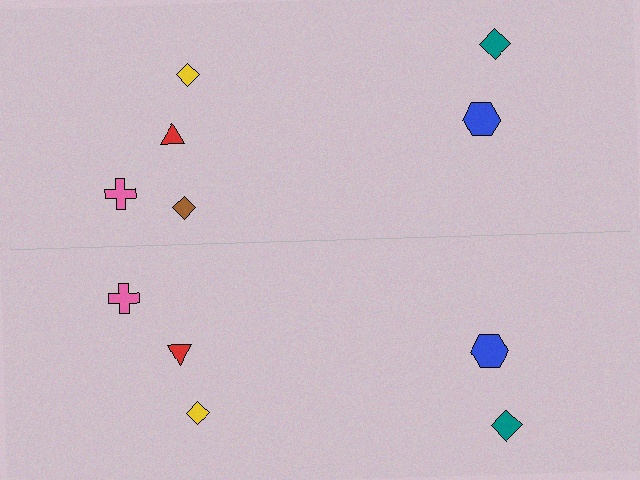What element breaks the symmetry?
A brown diamond is missing from the bottom side.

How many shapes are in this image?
There are 11 shapes in this image.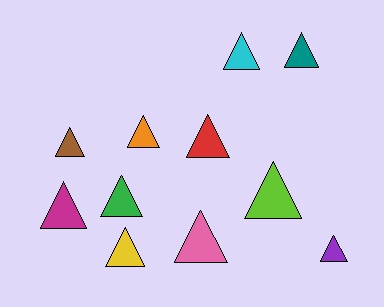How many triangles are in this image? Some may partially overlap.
There are 11 triangles.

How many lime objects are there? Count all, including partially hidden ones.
There is 1 lime object.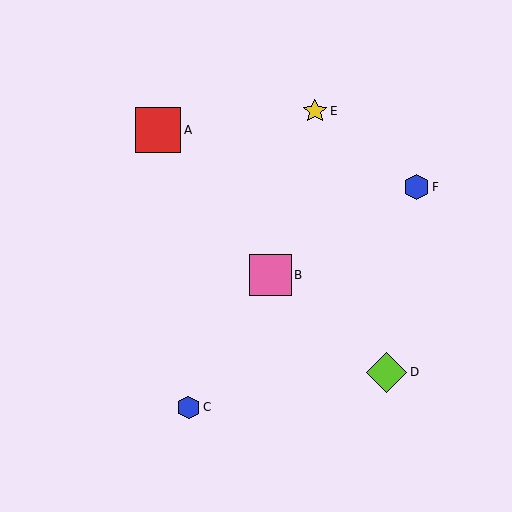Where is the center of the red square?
The center of the red square is at (158, 130).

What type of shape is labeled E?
Shape E is a yellow star.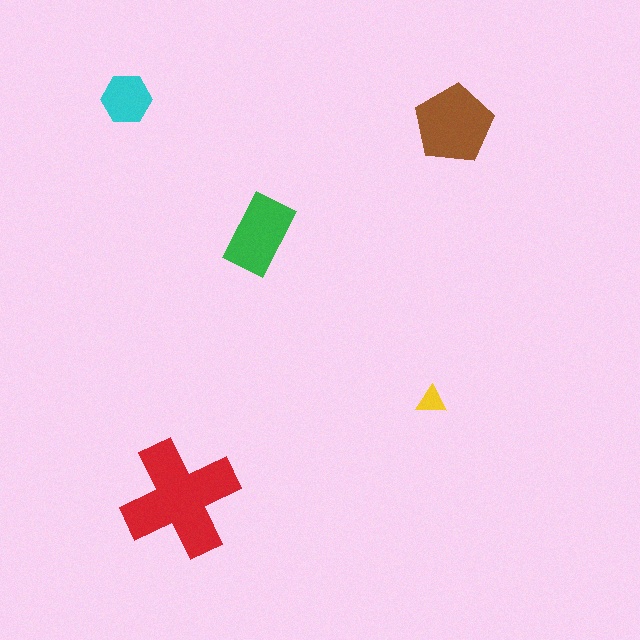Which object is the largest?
The red cross.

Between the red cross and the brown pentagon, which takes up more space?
The red cross.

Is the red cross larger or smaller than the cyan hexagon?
Larger.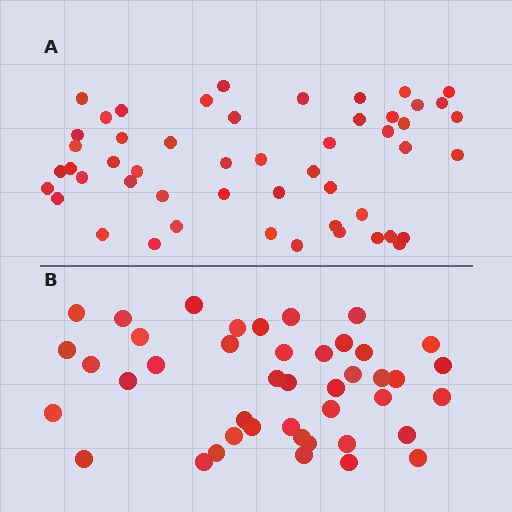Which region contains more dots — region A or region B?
Region A (the top region) has more dots.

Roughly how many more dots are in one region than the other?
Region A has roughly 8 or so more dots than region B.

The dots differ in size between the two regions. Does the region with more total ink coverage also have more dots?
No. Region B has more total ink coverage because its dots are larger, but region A actually contains more individual dots. Total area can be misleading — the number of items is what matters here.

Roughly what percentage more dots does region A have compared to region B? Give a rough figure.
About 20% more.